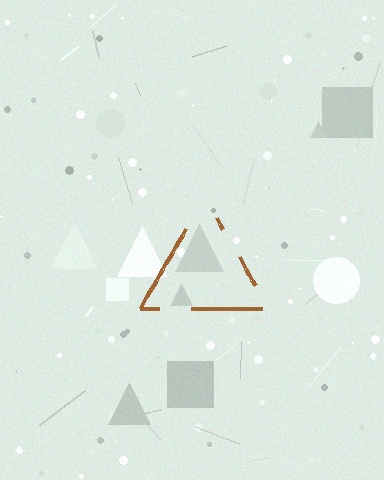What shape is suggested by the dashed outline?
The dashed outline suggests a triangle.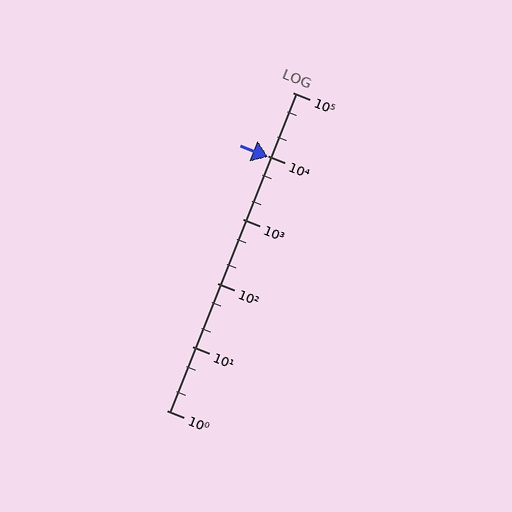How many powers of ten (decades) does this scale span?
The scale spans 5 decades, from 1 to 100000.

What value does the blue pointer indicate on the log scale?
The pointer indicates approximately 9700.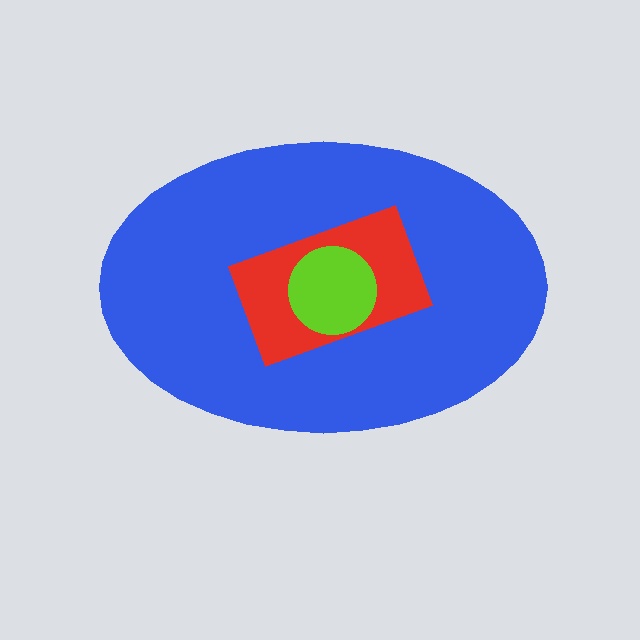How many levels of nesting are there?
3.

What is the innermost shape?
The lime circle.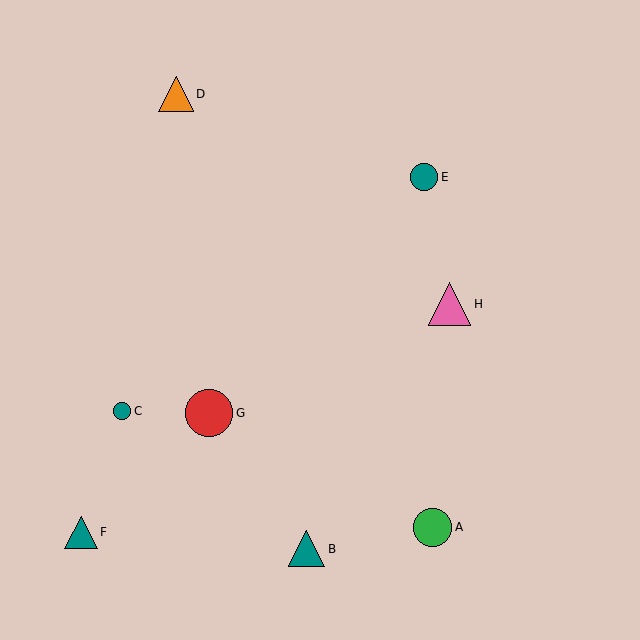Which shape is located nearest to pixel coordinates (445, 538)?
The green circle (labeled A) at (433, 527) is nearest to that location.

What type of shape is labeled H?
Shape H is a pink triangle.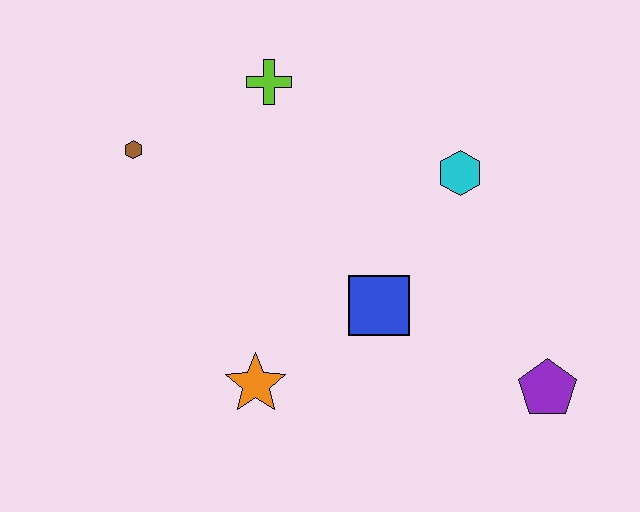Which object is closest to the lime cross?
The brown hexagon is closest to the lime cross.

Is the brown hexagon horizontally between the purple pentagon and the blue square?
No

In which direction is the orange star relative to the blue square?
The orange star is to the left of the blue square.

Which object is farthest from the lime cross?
The purple pentagon is farthest from the lime cross.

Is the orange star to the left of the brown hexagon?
No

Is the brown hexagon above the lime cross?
No